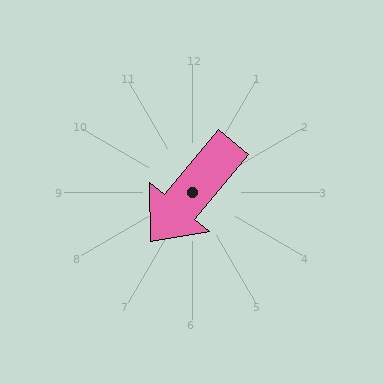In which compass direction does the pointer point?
Southwest.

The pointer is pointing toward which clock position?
Roughly 7 o'clock.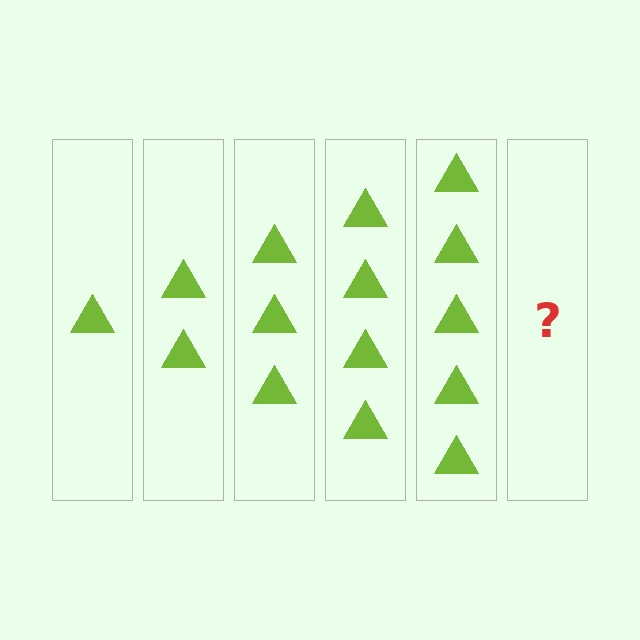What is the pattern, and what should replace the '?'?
The pattern is that each step adds one more triangle. The '?' should be 6 triangles.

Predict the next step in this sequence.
The next step is 6 triangles.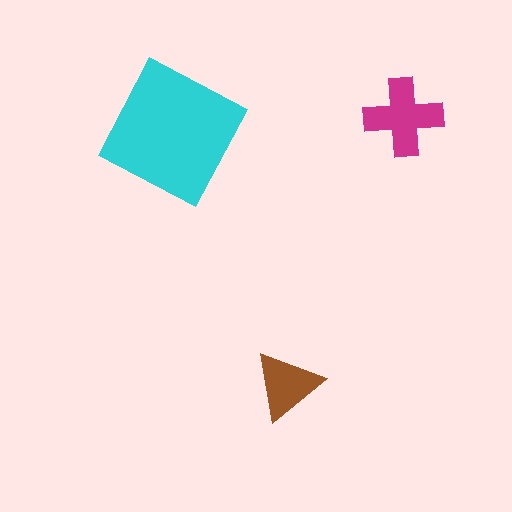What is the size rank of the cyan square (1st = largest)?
1st.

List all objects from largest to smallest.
The cyan square, the magenta cross, the brown triangle.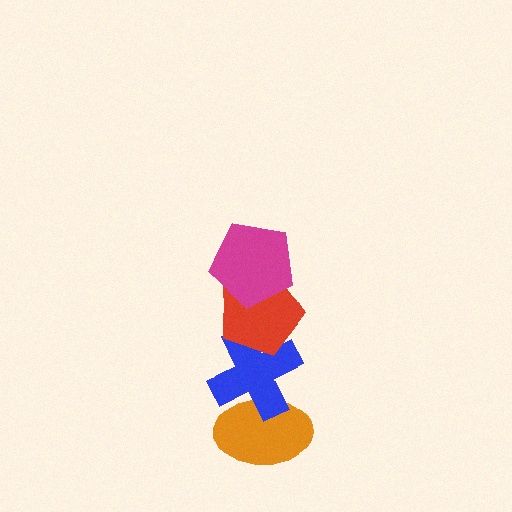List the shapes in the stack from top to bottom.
From top to bottom: the magenta pentagon, the red pentagon, the blue cross, the orange ellipse.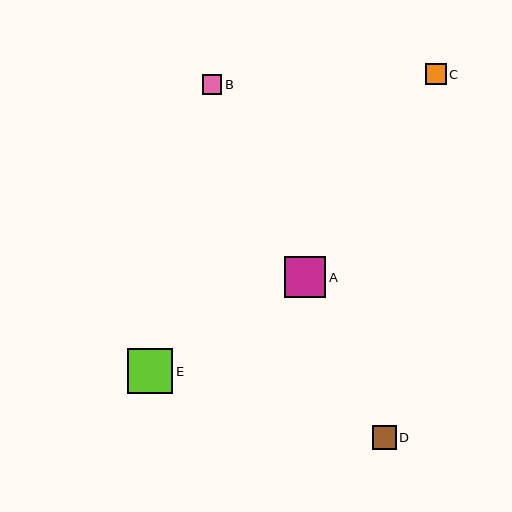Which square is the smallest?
Square B is the smallest with a size of approximately 19 pixels.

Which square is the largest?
Square E is the largest with a size of approximately 45 pixels.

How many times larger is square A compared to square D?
Square A is approximately 1.7 times the size of square D.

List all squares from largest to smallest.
From largest to smallest: E, A, D, C, B.